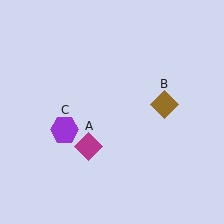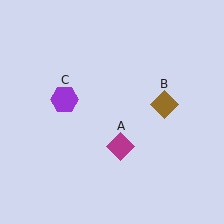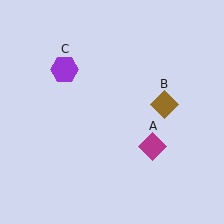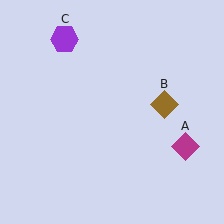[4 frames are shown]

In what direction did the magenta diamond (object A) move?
The magenta diamond (object A) moved right.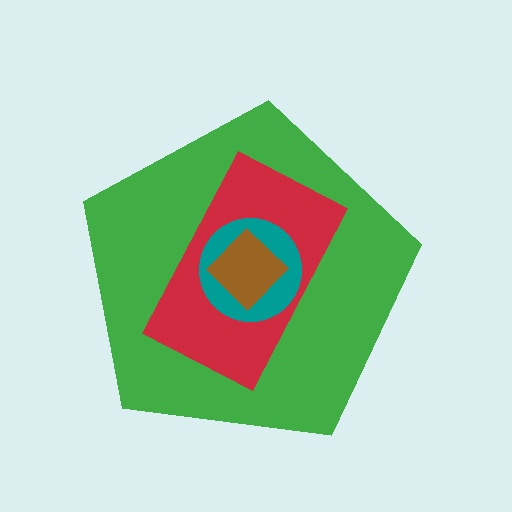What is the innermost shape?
The brown diamond.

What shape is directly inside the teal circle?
The brown diamond.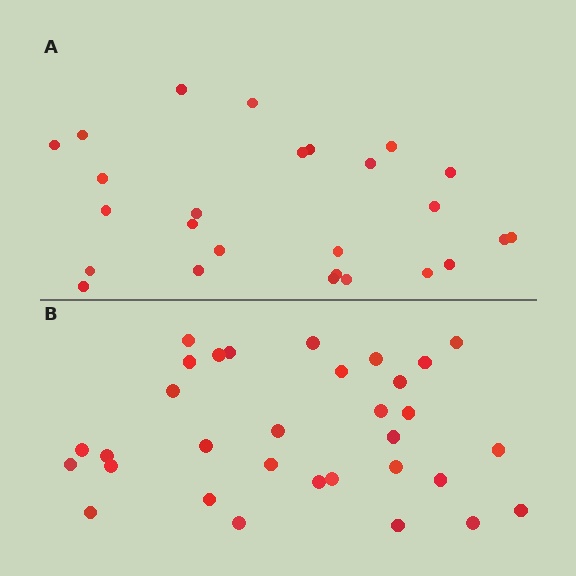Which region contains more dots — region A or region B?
Region B (the bottom region) has more dots.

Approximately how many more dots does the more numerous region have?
Region B has about 6 more dots than region A.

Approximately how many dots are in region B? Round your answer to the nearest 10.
About 30 dots. (The exact count is 32, which rounds to 30.)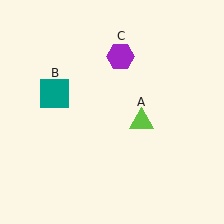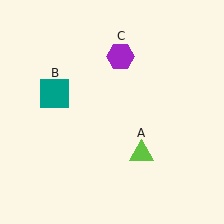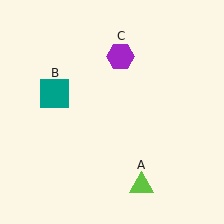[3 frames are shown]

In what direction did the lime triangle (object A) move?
The lime triangle (object A) moved down.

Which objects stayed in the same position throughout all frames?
Teal square (object B) and purple hexagon (object C) remained stationary.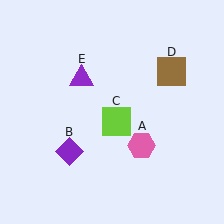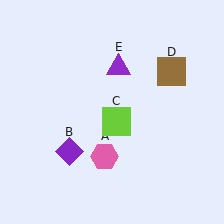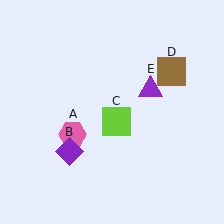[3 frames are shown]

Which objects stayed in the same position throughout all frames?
Purple diamond (object B) and lime square (object C) and brown square (object D) remained stationary.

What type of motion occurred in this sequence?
The pink hexagon (object A), purple triangle (object E) rotated clockwise around the center of the scene.